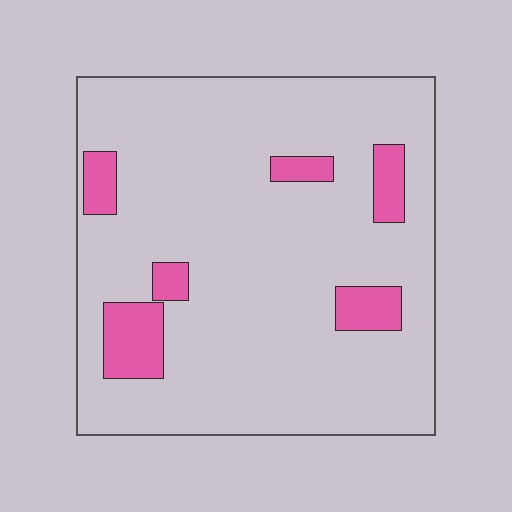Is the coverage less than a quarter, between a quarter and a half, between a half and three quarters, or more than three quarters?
Less than a quarter.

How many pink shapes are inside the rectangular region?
6.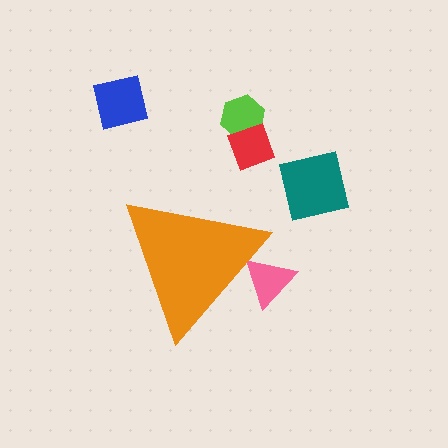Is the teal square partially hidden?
No, the teal square is fully visible.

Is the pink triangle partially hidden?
Yes, the pink triangle is partially hidden behind the orange triangle.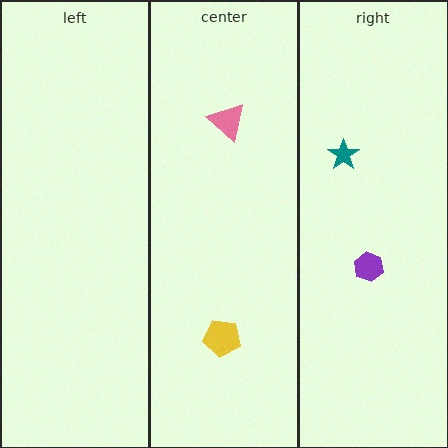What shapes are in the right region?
The teal star, the purple hexagon.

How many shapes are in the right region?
2.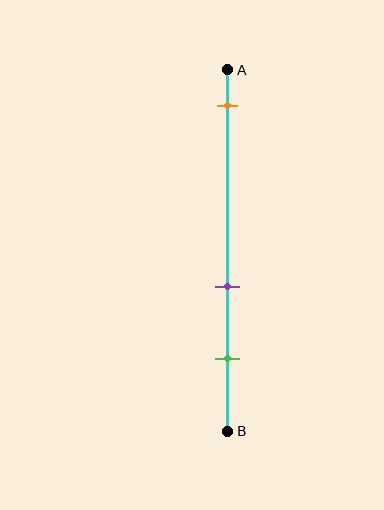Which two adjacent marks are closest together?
The purple and green marks are the closest adjacent pair.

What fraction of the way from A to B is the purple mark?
The purple mark is approximately 60% (0.6) of the way from A to B.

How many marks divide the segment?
There are 3 marks dividing the segment.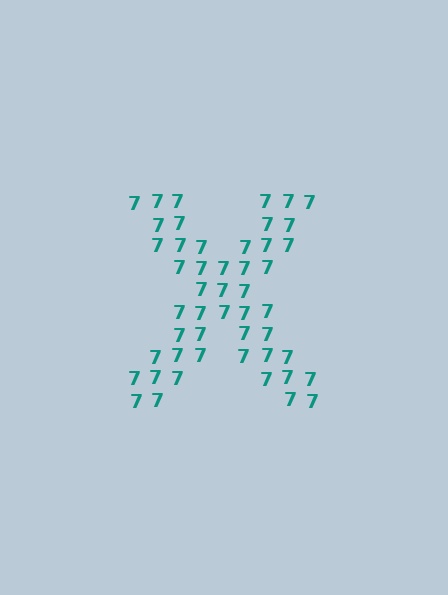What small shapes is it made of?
It is made of small digit 7's.